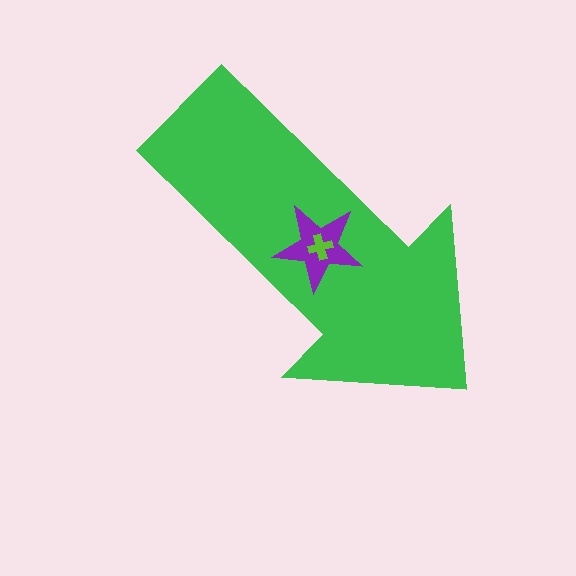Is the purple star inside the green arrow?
Yes.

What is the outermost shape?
The green arrow.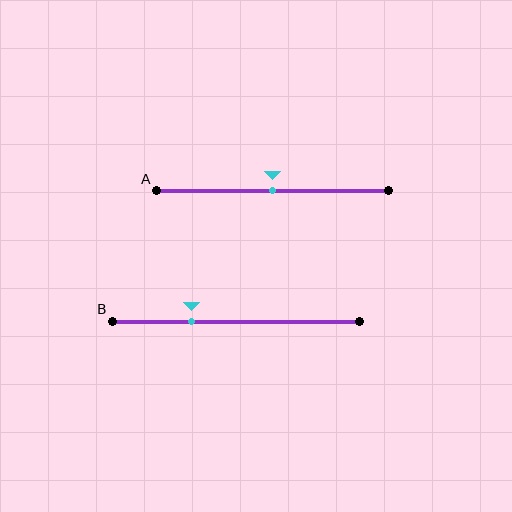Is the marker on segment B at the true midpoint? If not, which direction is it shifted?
No, the marker on segment B is shifted to the left by about 18% of the segment length.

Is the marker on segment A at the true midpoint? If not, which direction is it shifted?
Yes, the marker on segment A is at the true midpoint.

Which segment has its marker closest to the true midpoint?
Segment A has its marker closest to the true midpoint.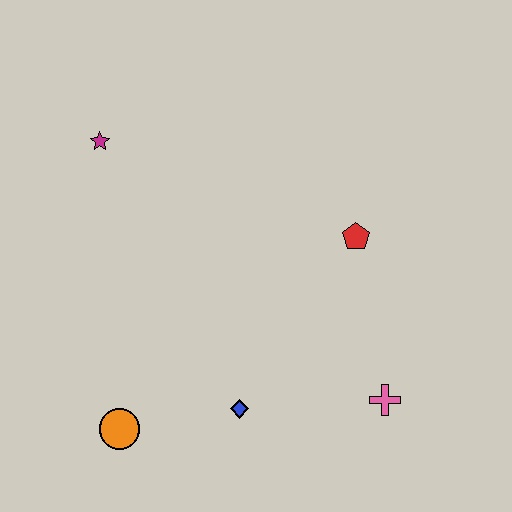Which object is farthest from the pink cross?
The magenta star is farthest from the pink cross.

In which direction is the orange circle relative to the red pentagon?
The orange circle is to the left of the red pentagon.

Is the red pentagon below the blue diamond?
No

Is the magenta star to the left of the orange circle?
Yes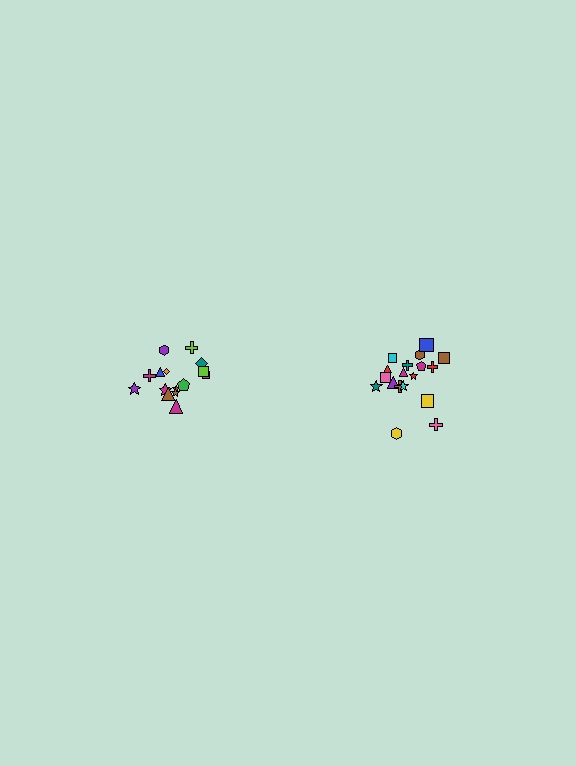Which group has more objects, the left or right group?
The right group.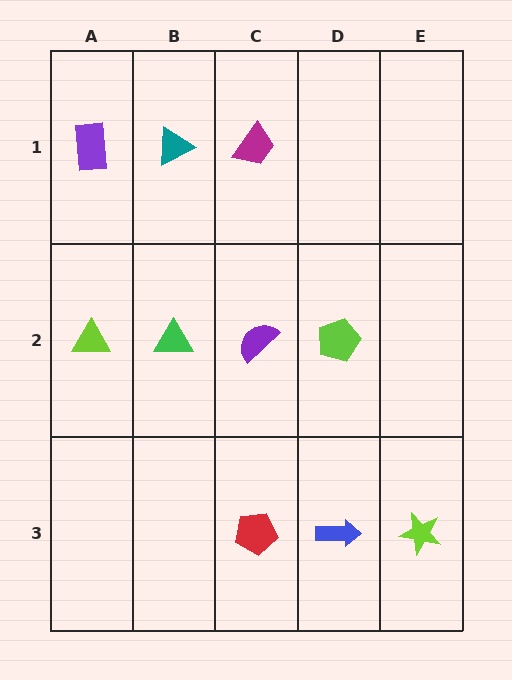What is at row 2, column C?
A purple semicircle.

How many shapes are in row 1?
3 shapes.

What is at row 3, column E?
A lime star.